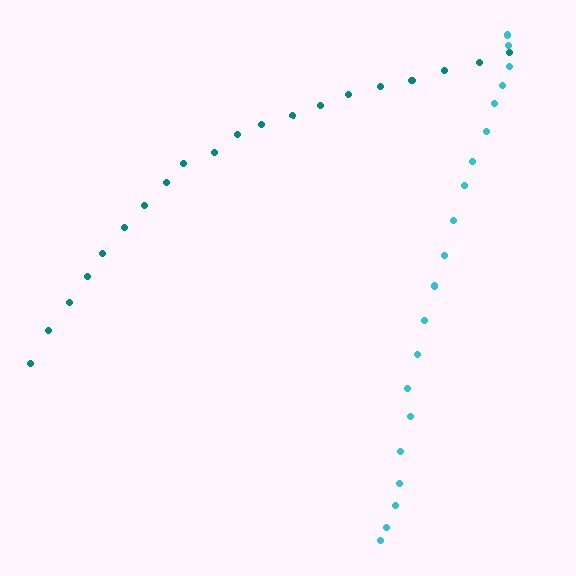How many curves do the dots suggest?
There are 2 distinct paths.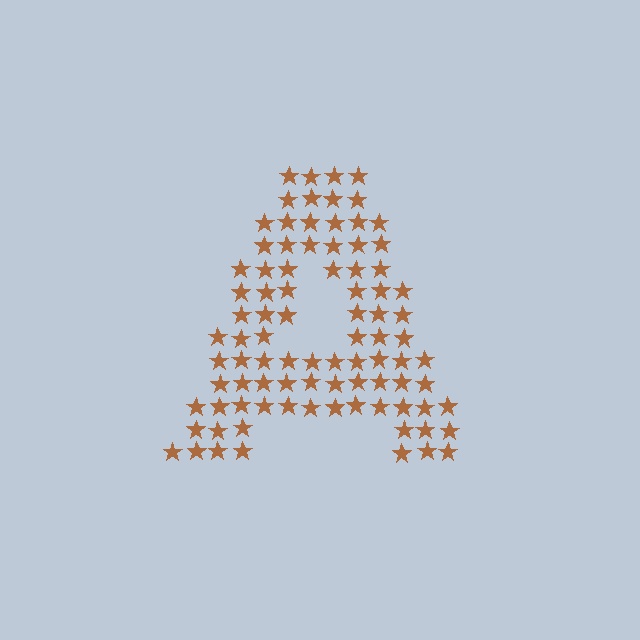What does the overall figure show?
The overall figure shows the letter A.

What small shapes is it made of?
It is made of small stars.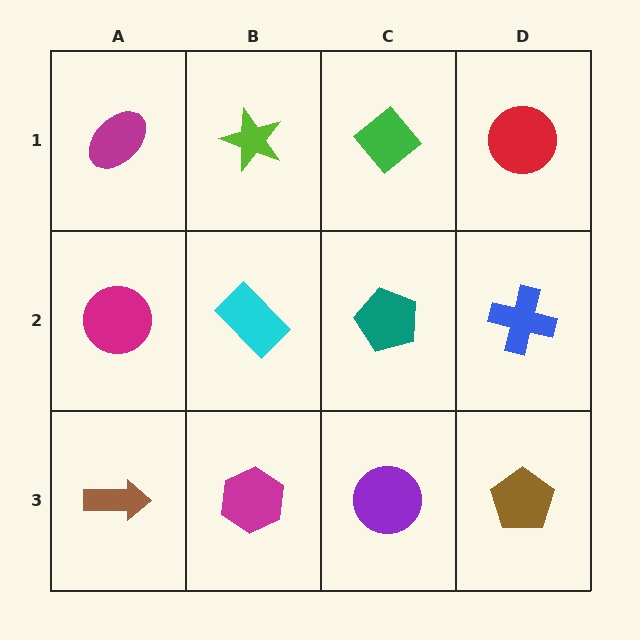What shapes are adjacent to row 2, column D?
A red circle (row 1, column D), a brown pentagon (row 3, column D), a teal pentagon (row 2, column C).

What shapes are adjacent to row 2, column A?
A magenta ellipse (row 1, column A), a brown arrow (row 3, column A), a cyan rectangle (row 2, column B).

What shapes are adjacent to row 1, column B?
A cyan rectangle (row 2, column B), a magenta ellipse (row 1, column A), a green diamond (row 1, column C).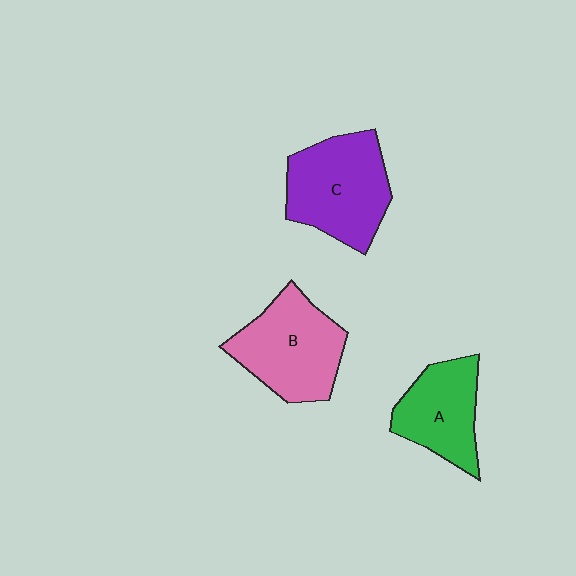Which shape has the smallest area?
Shape A (green).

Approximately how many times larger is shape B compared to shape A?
Approximately 1.3 times.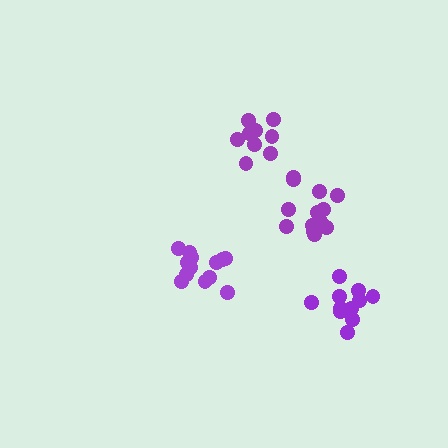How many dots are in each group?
Group 1: 13 dots, Group 2: 9 dots, Group 3: 13 dots, Group 4: 11 dots (46 total).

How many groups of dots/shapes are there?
There are 4 groups.